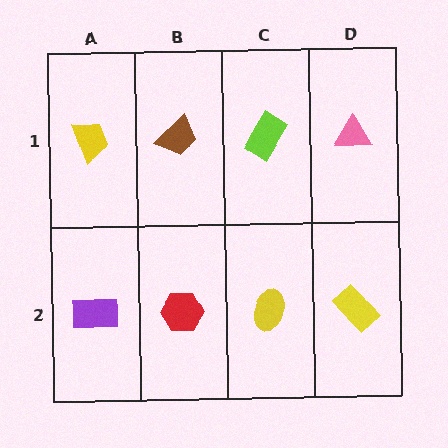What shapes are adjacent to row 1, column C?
A yellow ellipse (row 2, column C), a brown trapezoid (row 1, column B), a pink triangle (row 1, column D).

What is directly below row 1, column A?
A purple rectangle.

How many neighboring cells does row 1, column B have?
3.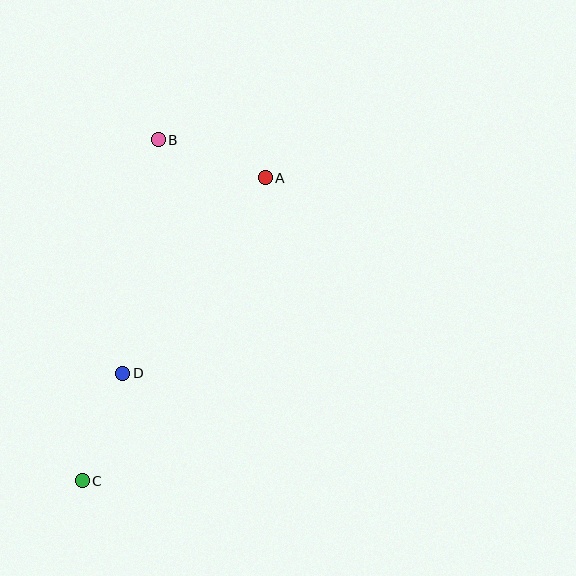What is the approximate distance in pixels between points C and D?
The distance between C and D is approximately 115 pixels.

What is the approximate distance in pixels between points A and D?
The distance between A and D is approximately 242 pixels.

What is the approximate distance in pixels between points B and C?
The distance between B and C is approximately 350 pixels.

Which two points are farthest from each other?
Points A and C are farthest from each other.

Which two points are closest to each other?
Points A and B are closest to each other.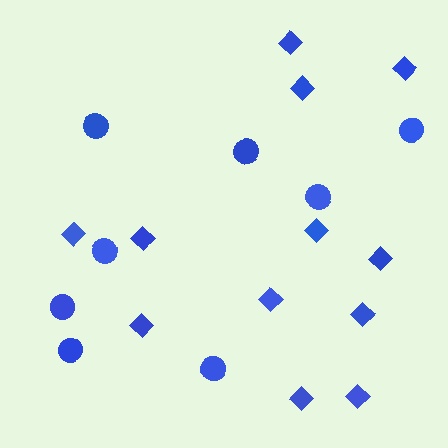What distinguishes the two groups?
There are 2 groups: one group of circles (8) and one group of diamonds (12).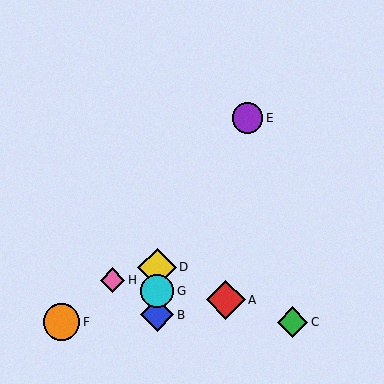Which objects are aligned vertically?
Objects B, D, G are aligned vertically.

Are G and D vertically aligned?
Yes, both are at x≈157.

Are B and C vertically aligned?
No, B is at x≈157 and C is at x≈293.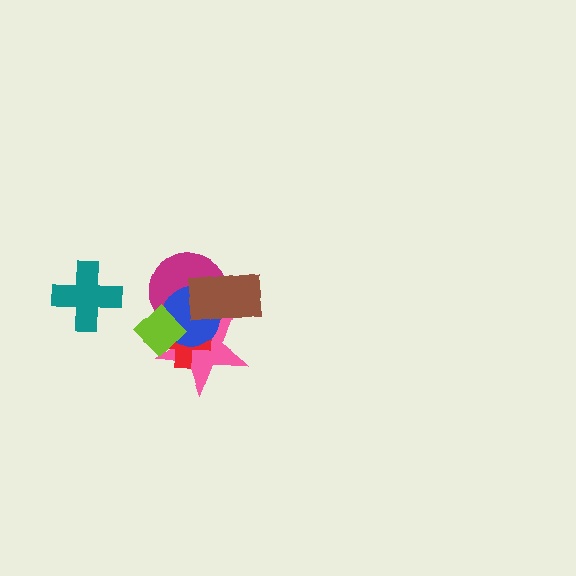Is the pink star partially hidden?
Yes, it is partially covered by another shape.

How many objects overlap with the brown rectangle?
3 objects overlap with the brown rectangle.